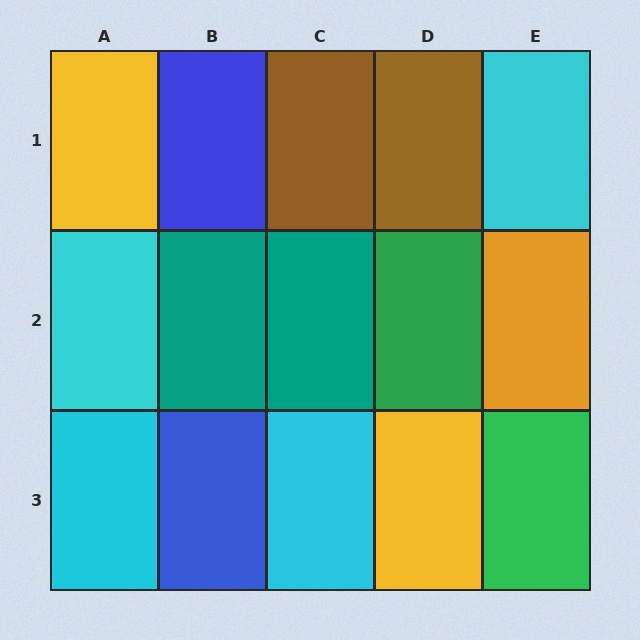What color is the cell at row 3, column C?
Cyan.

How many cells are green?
2 cells are green.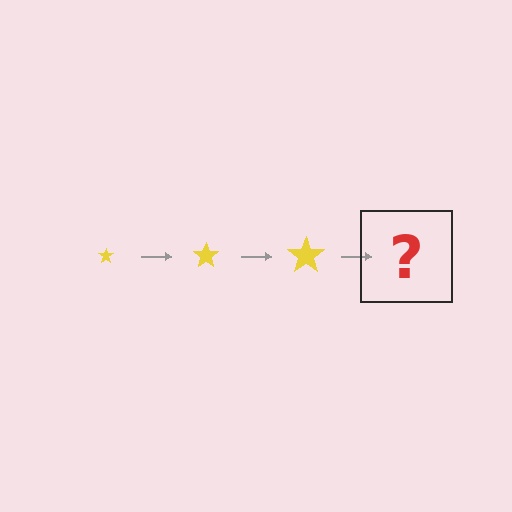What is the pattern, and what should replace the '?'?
The pattern is that the star gets progressively larger each step. The '?' should be a yellow star, larger than the previous one.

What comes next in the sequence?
The next element should be a yellow star, larger than the previous one.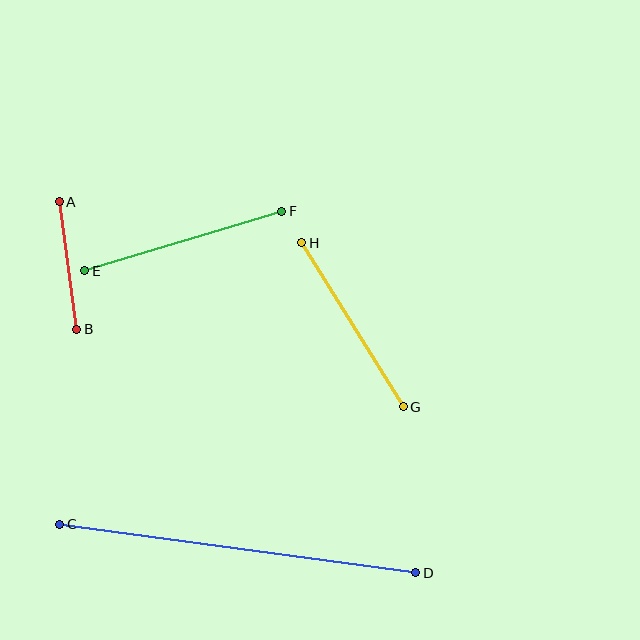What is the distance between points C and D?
The distance is approximately 359 pixels.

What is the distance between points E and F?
The distance is approximately 206 pixels.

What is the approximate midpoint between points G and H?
The midpoint is at approximately (352, 325) pixels.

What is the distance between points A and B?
The distance is approximately 129 pixels.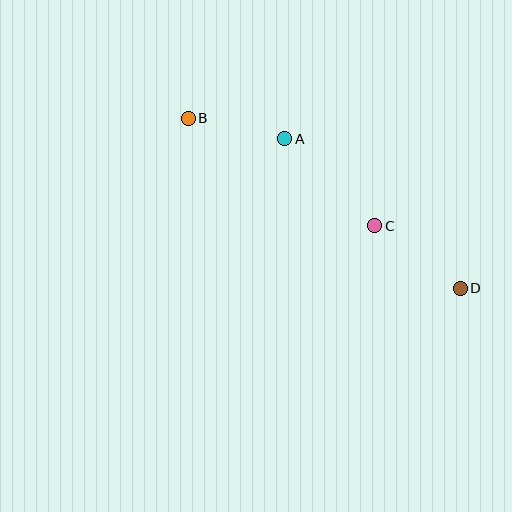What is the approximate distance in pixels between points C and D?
The distance between C and D is approximately 106 pixels.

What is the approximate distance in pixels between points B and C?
The distance between B and C is approximately 215 pixels.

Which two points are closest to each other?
Points A and B are closest to each other.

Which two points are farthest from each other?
Points B and D are farthest from each other.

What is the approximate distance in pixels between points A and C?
The distance between A and C is approximately 125 pixels.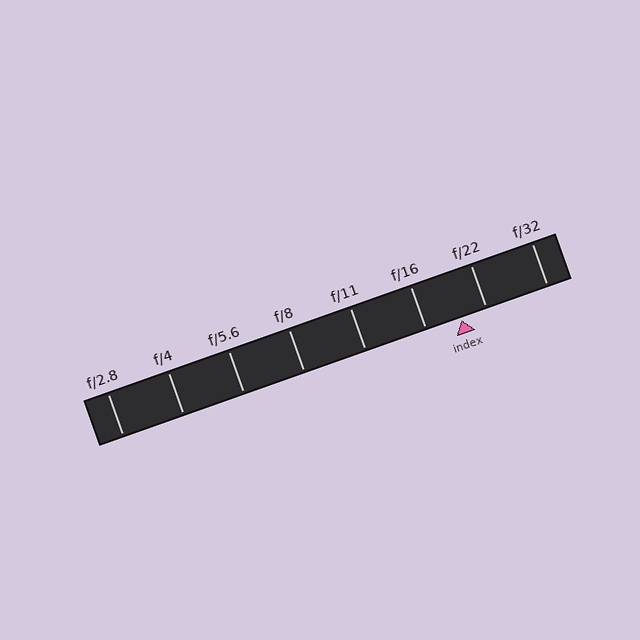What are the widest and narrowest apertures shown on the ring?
The widest aperture shown is f/2.8 and the narrowest is f/32.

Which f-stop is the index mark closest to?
The index mark is closest to f/22.